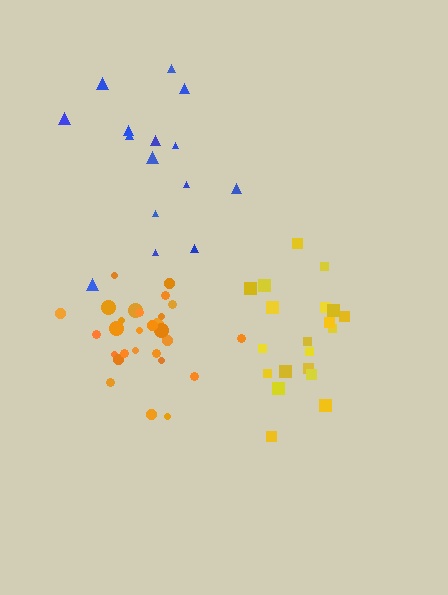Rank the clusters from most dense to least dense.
orange, yellow, blue.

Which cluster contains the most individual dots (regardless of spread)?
Orange (29).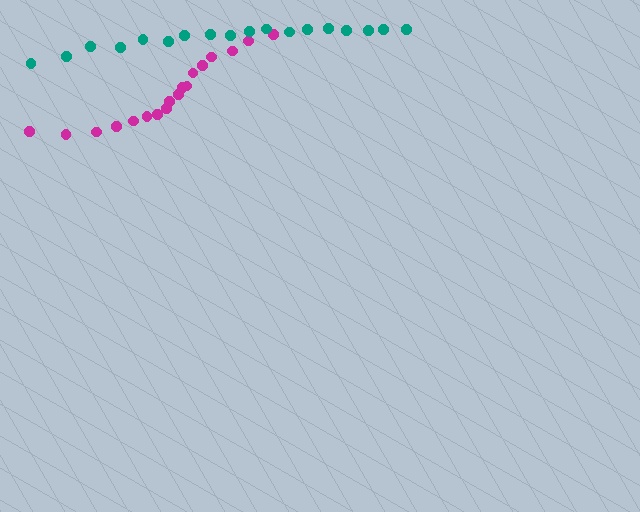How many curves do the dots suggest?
There are 2 distinct paths.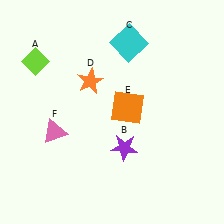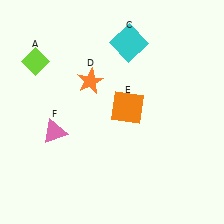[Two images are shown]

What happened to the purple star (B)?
The purple star (B) was removed in Image 2. It was in the bottom-right area of Image 1.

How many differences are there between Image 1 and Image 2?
There is 1 difference between the two images.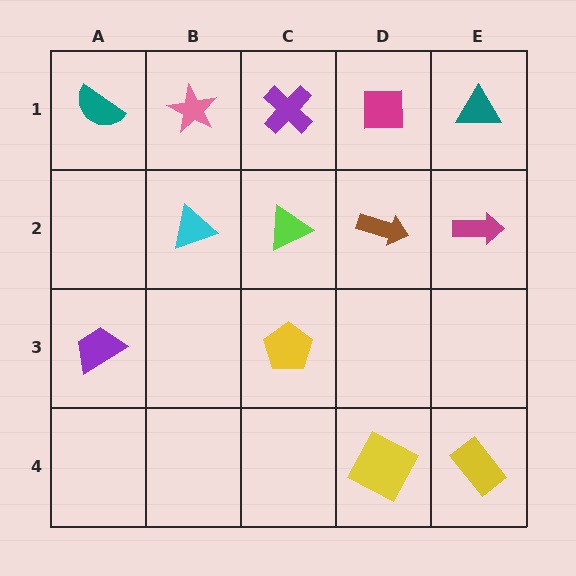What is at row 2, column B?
A cyan triangle.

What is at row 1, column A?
A teal semicircle.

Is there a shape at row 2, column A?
No, that cell is empty.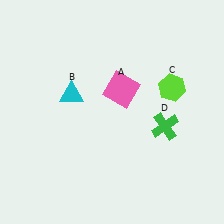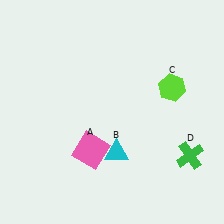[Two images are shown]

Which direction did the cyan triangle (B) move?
The cyan triangle (B) moved down.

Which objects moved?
The objects that moved are: the pink square (A), the cyan triangle (B), the green cross (D).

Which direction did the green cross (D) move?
The green cross (D) moved down.